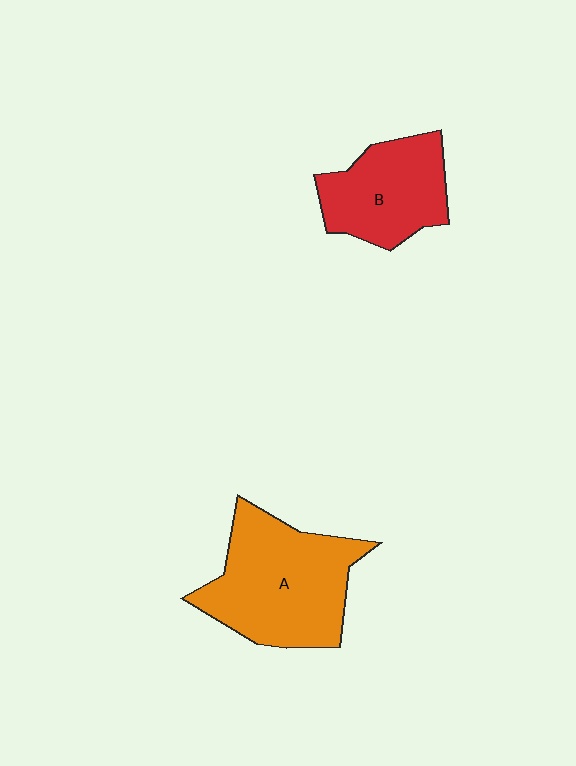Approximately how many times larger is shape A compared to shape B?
Approximately 1.5 times.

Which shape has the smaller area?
Shape B (red).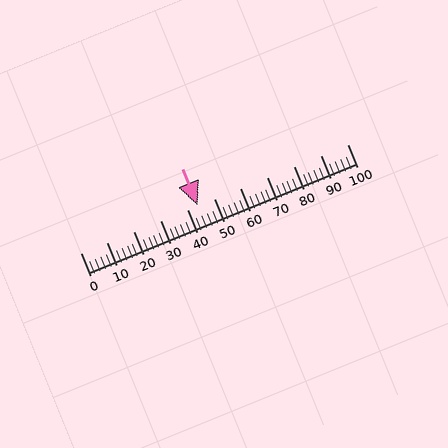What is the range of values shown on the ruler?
The ruler shows values from 0 to 100.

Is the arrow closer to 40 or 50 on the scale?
The arrow is closer to 40.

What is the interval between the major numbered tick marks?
The major tick marks are spaced 10 units apart.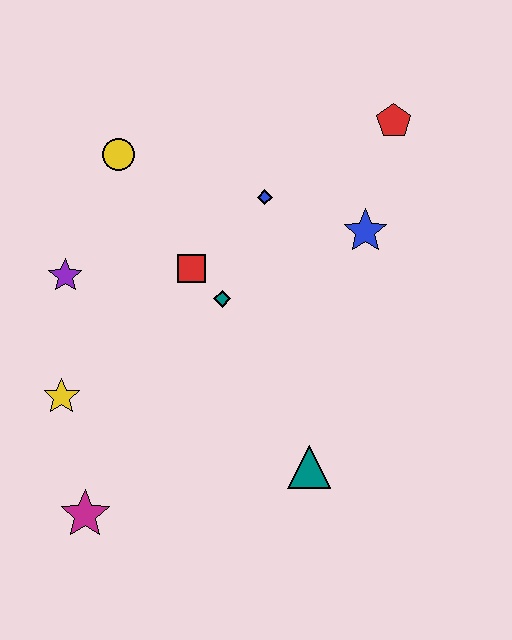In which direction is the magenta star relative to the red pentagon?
The magenta star is below the red pentagon.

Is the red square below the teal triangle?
No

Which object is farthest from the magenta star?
The red pentagon is farthest from the magenta star.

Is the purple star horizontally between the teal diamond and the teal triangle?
No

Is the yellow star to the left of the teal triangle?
Yes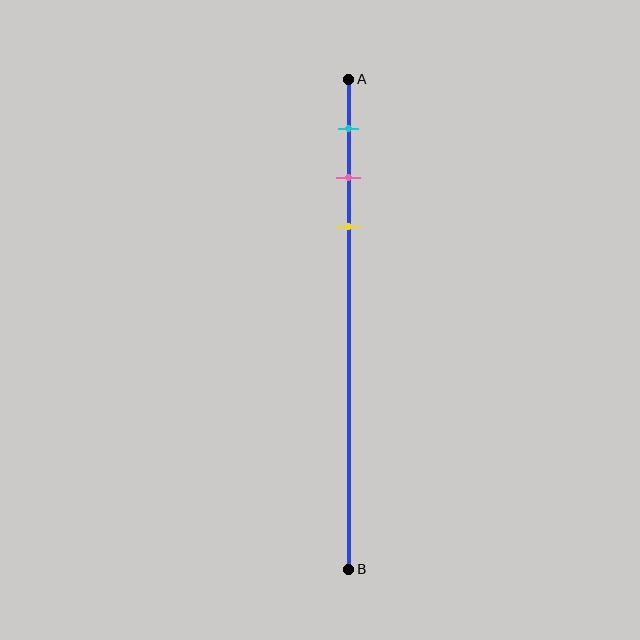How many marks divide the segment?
There are 3 marks dividing the segment.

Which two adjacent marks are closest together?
The pink and yellow marks are the closest adjacent pair.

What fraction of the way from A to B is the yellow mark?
The yellow mark is approximately 30% (0.3) of the way from A to B.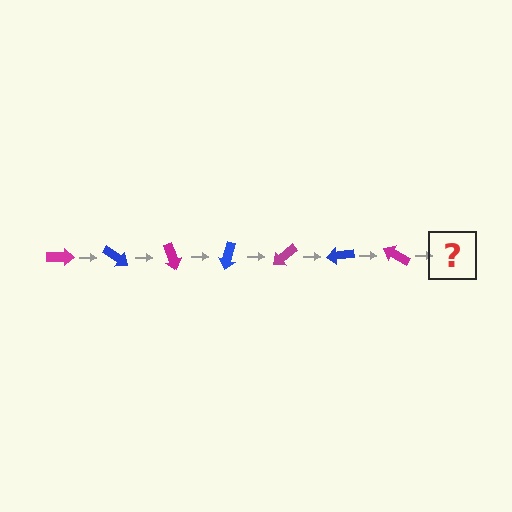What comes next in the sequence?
The next element should be a blue arrow, rotated 245 degrees from the start.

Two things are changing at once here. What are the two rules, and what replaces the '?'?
The two rules are that it rotates 35 degrees each step and the color cycles through magenta and blue. The '?' should be a blue arrow, rotated 245 degrees from the start.